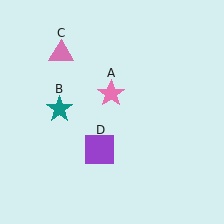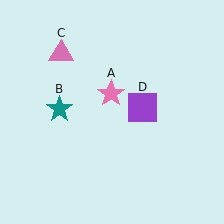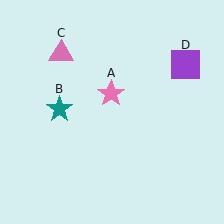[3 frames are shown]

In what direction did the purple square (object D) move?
The purple square (object D) moved up and to the right.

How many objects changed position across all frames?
1 object changed position: purple square (object D).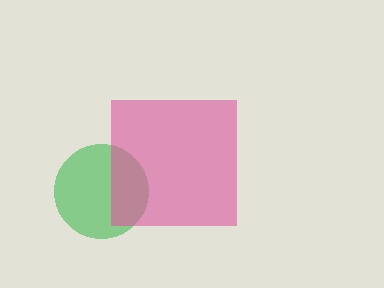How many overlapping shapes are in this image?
There are 2 overlapping shapes in the image.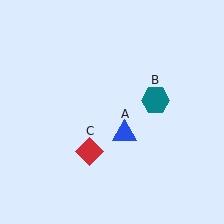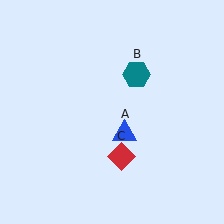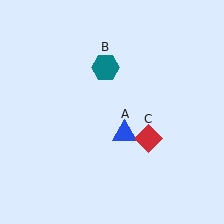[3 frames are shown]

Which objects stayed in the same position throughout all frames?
Blue triangle (object A) remained stationary.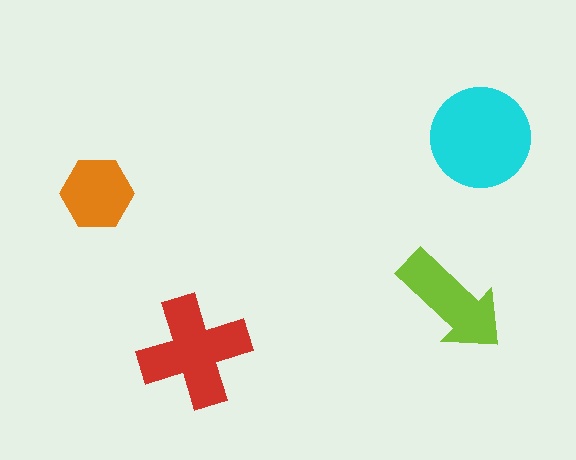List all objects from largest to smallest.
The cyan circle, the red cross, the lime arrow, the orange hexagon.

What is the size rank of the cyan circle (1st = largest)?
1st.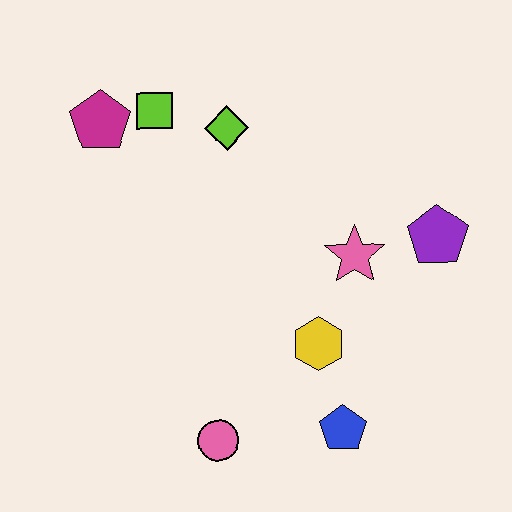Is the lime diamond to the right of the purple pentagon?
No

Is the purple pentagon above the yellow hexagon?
Yes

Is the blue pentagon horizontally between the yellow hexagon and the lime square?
No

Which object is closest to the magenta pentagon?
The lime square is closest to the magenta pentagon.